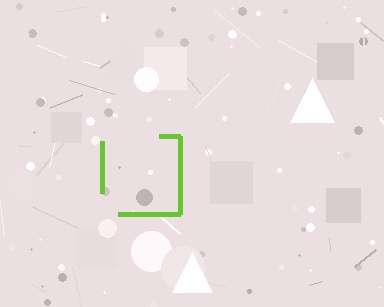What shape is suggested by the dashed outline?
The dashed outline suggests a square.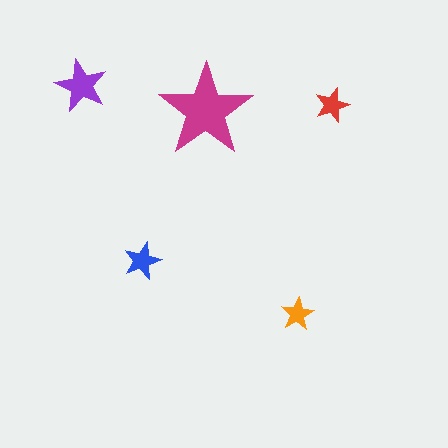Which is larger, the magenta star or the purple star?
The magenta one.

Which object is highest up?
The purple star is topmost.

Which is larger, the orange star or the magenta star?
The magenta one.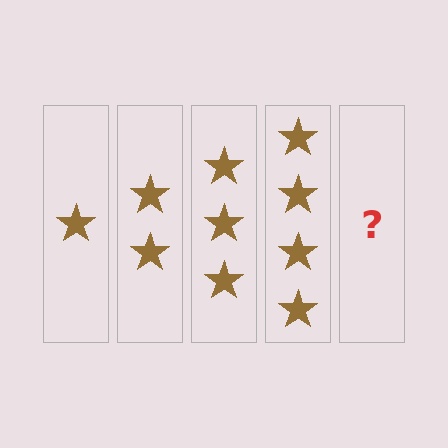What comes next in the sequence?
The next element should be 5 stars.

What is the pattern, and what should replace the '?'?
The pattern is that each step adds one more star. The '?' should be 5 stars.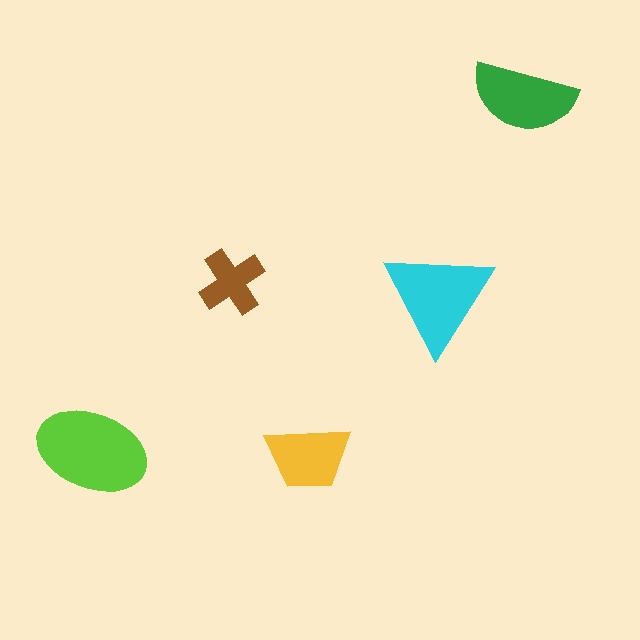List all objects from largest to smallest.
The lime ellipse, the cyan triangle, the green semicircle, the yellow trapezoid, the brown cross.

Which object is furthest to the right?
The green semicircle is rightmost.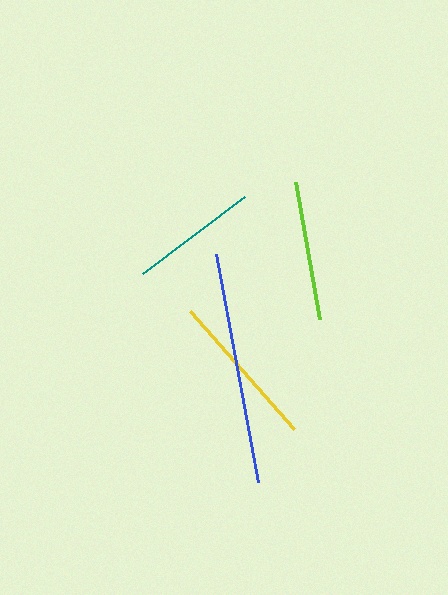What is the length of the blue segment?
The blue segment is approximately 231 pixels long.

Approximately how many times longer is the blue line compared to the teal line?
The blue line is approximately 1.8 times the length of the teal line.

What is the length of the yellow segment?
The yellow segment is approximately 157 pixels long.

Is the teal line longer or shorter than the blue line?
The blue line is longer than the teal line.